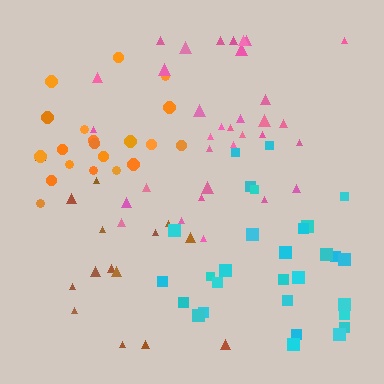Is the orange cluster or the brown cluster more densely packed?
Orange.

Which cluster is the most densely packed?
Orange.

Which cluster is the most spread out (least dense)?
Brown.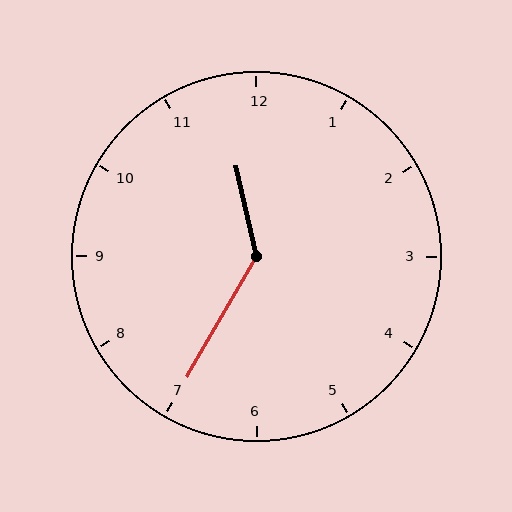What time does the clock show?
11:35.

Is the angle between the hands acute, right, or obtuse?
It is obtuse.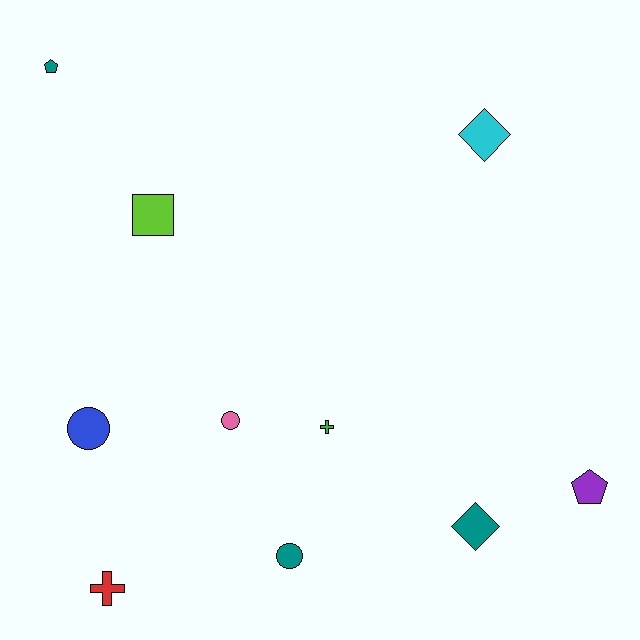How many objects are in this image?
There are 10 objects.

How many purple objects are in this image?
There is 1 purple object.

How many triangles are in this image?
There are no triangles.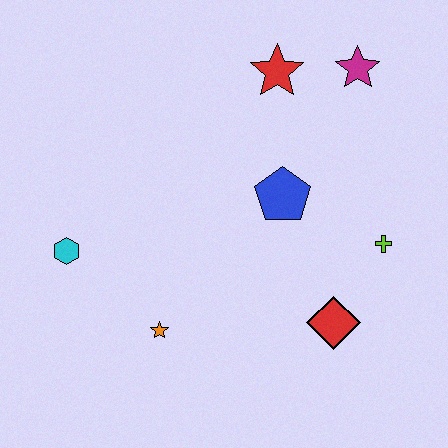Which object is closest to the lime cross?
The red diamond is closest to the lime cross.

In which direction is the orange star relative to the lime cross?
The orange star is to the left of the lime cross.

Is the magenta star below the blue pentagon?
No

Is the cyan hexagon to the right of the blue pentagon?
No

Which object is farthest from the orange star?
The magenta star is farthest from the orange star.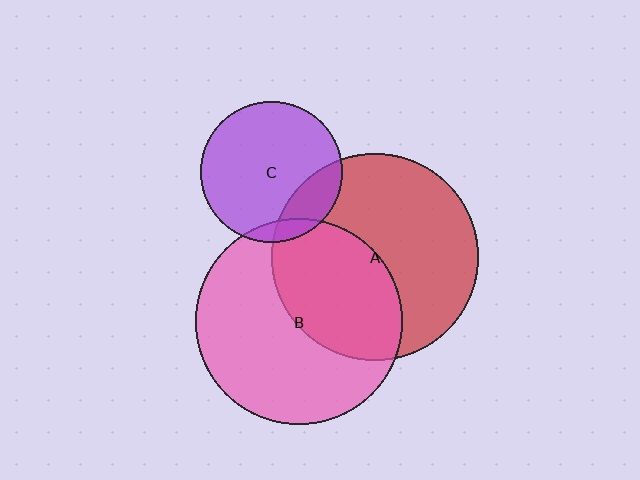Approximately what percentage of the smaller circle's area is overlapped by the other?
Approximately 20%.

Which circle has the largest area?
Circle A (red).